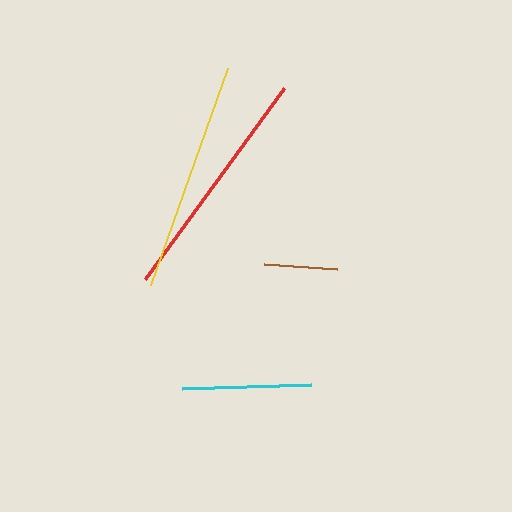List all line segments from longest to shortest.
From longest to shortest: red, yellow, cyan, brown.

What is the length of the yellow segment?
The yellow segment is approximately 230 pixels long.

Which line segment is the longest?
The red line is the longest at approximately 237 pixels.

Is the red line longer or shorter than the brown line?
The red line is longer than the brown line.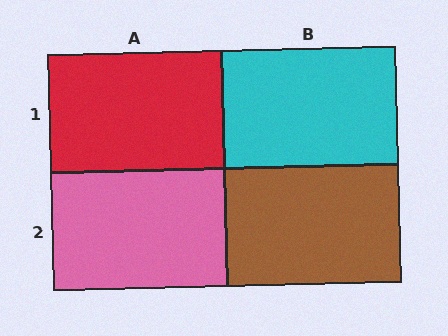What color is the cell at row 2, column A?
Pink.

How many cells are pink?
1 cell is pink.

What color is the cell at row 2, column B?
Brown.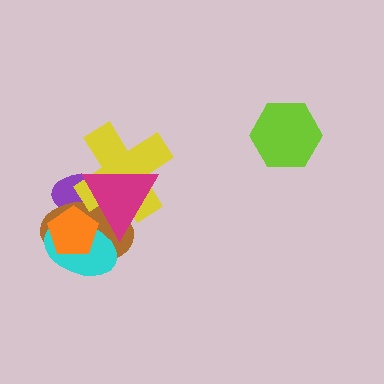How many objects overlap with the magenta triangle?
5 objects overlap with the magenta triangle.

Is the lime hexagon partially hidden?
No, no other shape covers it.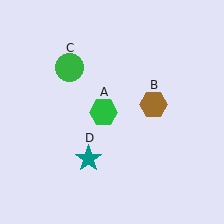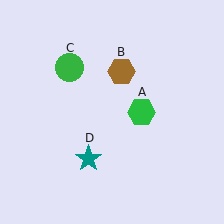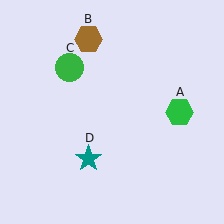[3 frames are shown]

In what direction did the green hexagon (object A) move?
The green hexagon (object A) moved right.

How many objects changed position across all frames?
2 objects changed position: green hexagon (object A), brown hexagon (object B).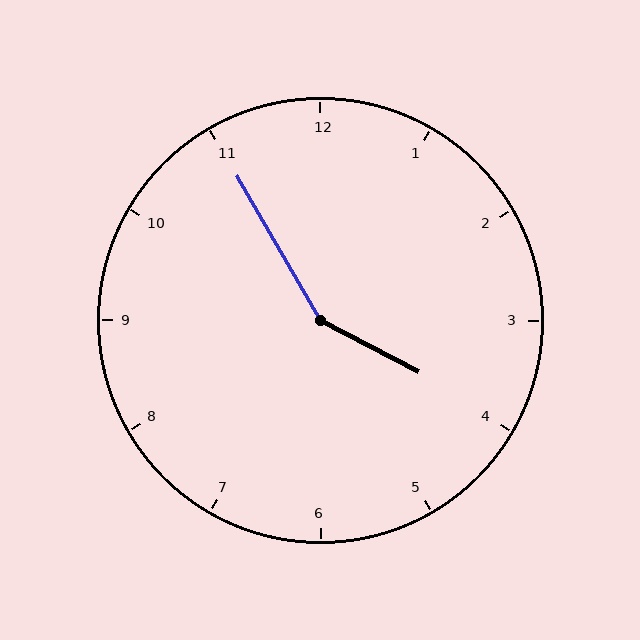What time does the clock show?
3:55.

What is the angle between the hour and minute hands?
Approximately 148 degrees.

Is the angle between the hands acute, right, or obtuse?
It is obtuse.